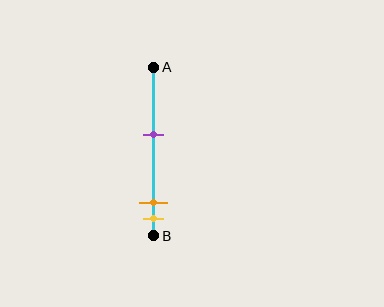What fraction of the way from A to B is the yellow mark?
The yellow mark is approximately 90% (0.9) of the way from A to B.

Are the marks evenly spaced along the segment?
No, the marks are not evenly spaced.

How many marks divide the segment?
There are 3 marks dividing the segment.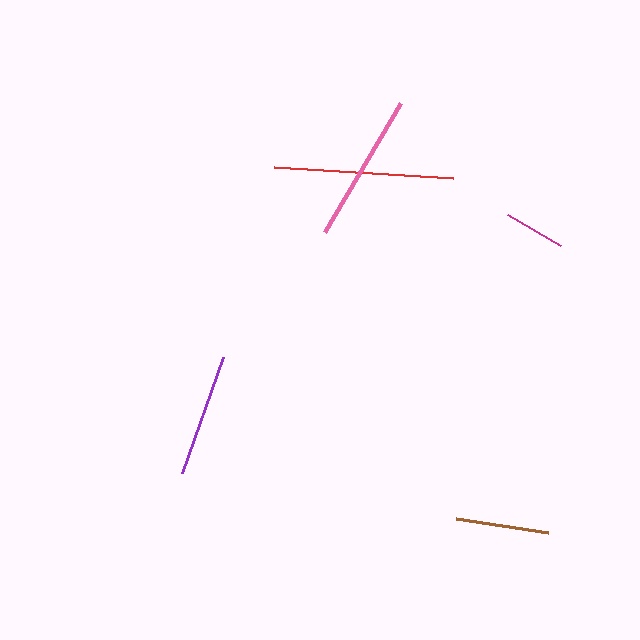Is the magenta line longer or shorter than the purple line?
The purple line is longer than the magenta line.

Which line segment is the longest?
The red line is the longest at approximately 179 pixels.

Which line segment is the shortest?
The magenta line is the shortest at approximately 61 pixels.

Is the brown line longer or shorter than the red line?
The red line is longer than the brown line.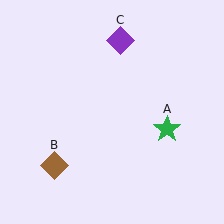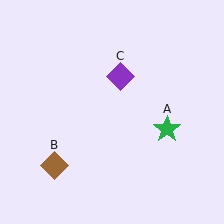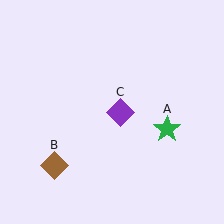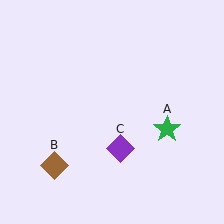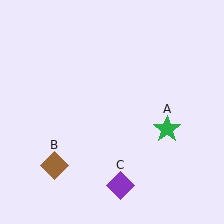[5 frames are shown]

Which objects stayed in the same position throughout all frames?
Green star (object A) and brown diamond (object B) remained stationary.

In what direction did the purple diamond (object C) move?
The purple diamond (object C) moved down.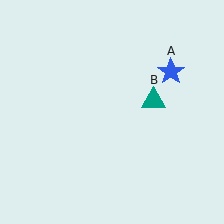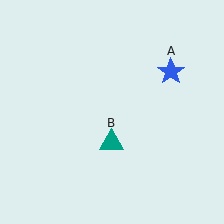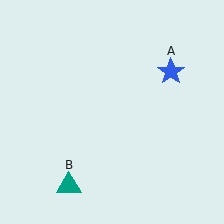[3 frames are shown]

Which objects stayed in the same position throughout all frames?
Blue star (object A) remained stationary.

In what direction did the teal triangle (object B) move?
The teal triangle (object B) moved down and to the left.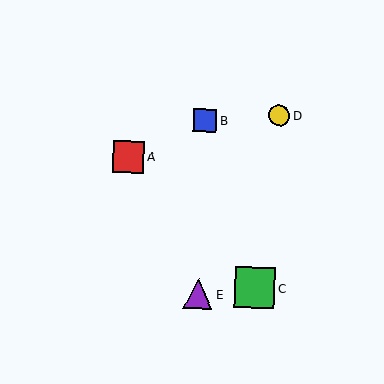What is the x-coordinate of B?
Object B is at x≈205.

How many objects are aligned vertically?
2 objects (B, E) are aligned vertically.